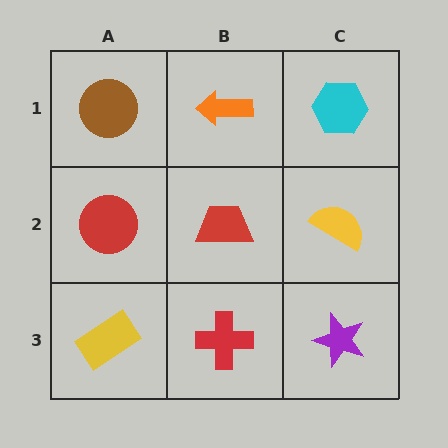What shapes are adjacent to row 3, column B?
A red trapezoid (row 2, column B), a yellow rectangle (row 3, column A), a purple star (row 3, column C).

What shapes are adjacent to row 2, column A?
A brown circle (row 1, column A), a yellow rectangle (row 3, column A), a red trapezoid (row 2, column B).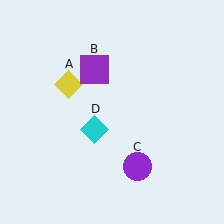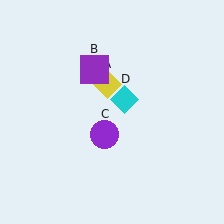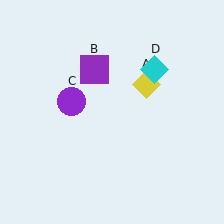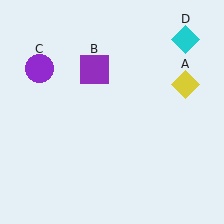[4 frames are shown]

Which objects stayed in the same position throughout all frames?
Purple square (object B) remained stationary.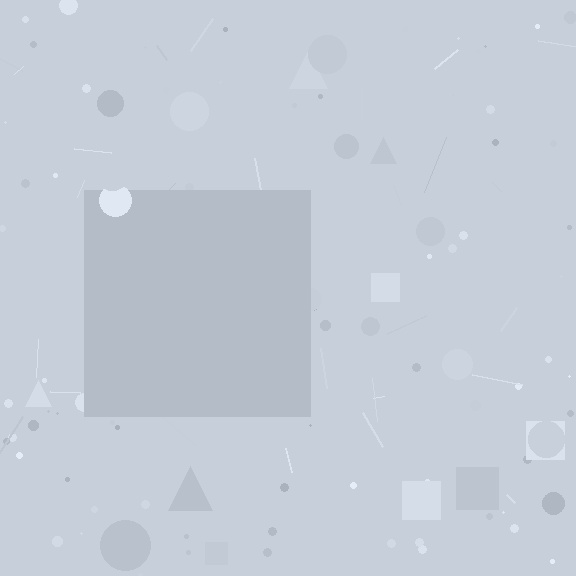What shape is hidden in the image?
A square is hidden in the image.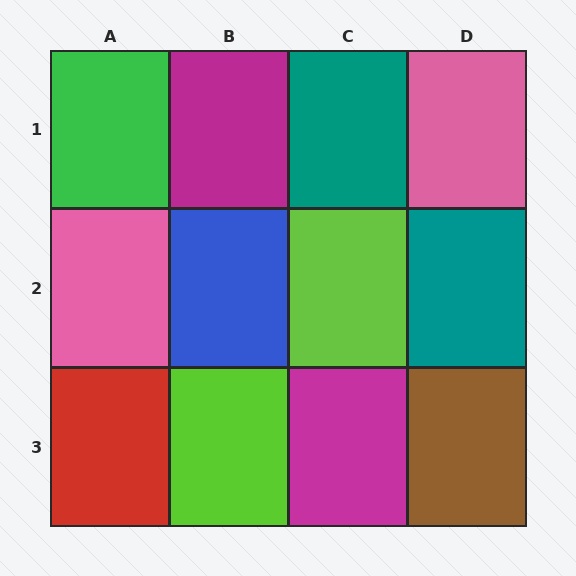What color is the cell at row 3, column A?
Red.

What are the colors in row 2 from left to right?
Pink, blue, lime, teal.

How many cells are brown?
1 cell is brown.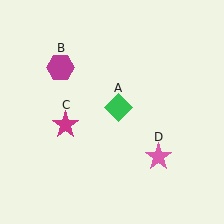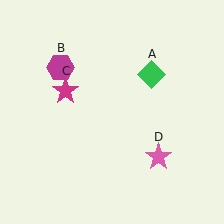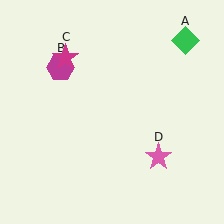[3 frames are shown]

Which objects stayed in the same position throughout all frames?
Magenta hexagon (object B) and pink star (object D) remained stationary.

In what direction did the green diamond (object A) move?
The green diamond (object A) moved up and to the right.